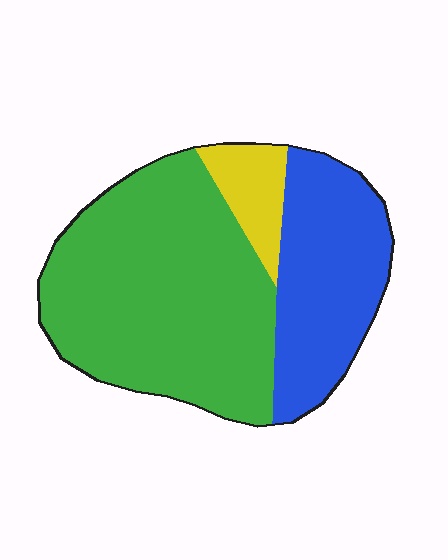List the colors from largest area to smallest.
From largest to smallest: green, blue, yellow.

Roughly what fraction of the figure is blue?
Blue takes up between a quarter and a half of the figure.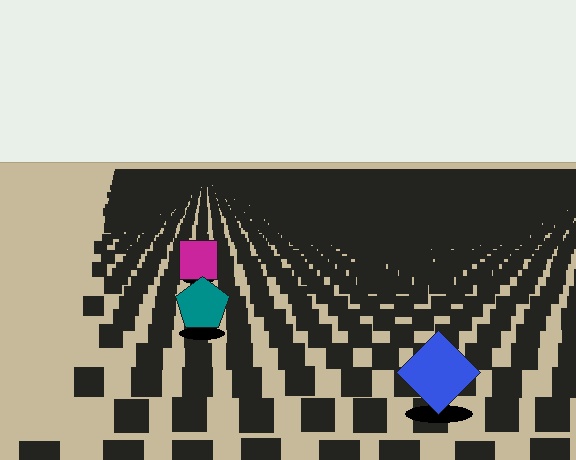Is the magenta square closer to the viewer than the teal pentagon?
No. The teal pentagon is closer — you can tell from the texture gradient: the ground texture is coarser near it.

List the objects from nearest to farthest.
From nearest to farthest: the blue diamond, the teal pentagon, the magenta square.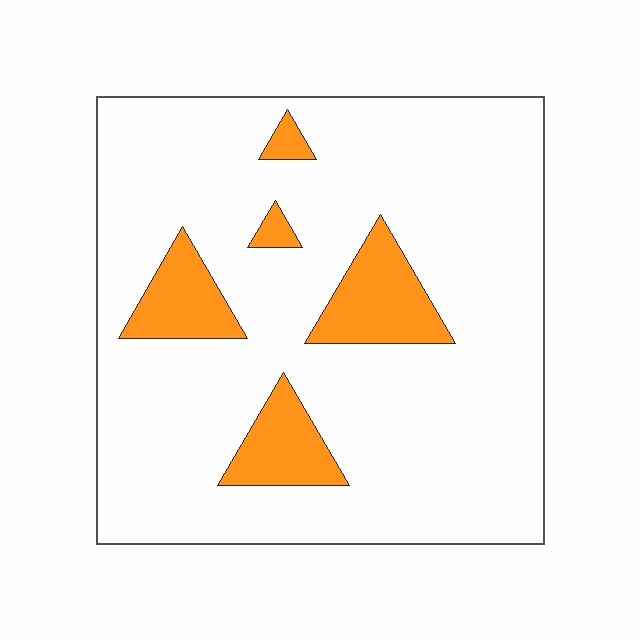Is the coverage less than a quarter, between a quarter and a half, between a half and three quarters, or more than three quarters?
Less than a quarter.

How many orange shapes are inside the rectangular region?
5.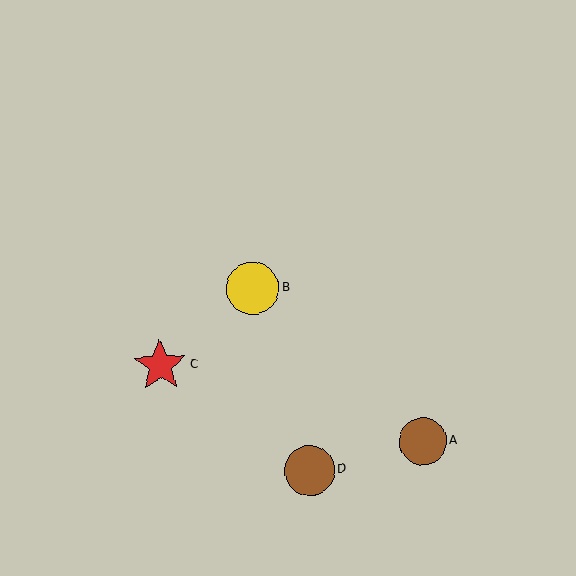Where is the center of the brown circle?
The center of the brown circle is at (309, 470).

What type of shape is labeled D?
Shape D is a brown circle.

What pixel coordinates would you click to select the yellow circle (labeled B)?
Click at (253, 289) to select the yellow circle B.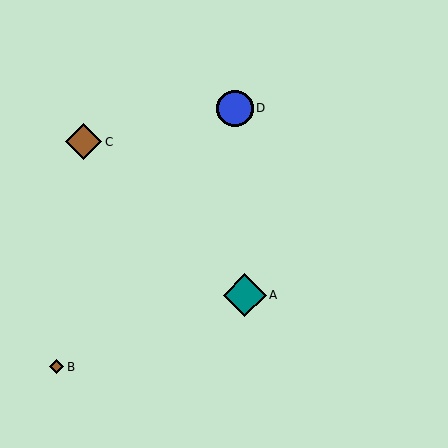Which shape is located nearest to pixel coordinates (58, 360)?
The brown diamond (labeled B) at (57, 367) is nearest to that location.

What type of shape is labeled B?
Shape B is a brown diamond.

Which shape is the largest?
The teal diamond (labeled A) is the largest.